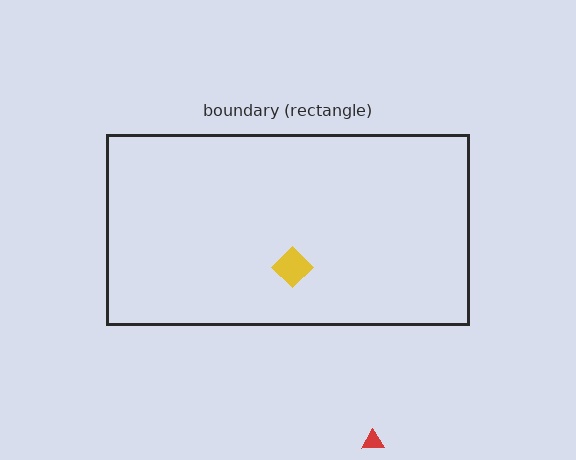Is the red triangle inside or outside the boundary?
Outside.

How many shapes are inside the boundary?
1 inside, 1 outside.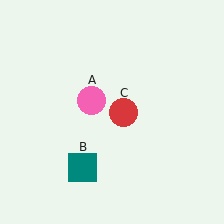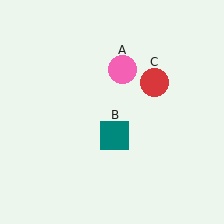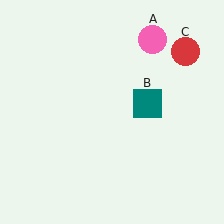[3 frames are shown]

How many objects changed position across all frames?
3 objects changed position: pink circle (object A), teal square (object B), red circle (object C).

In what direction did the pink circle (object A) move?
The pink circle (object A) moved up and to the right.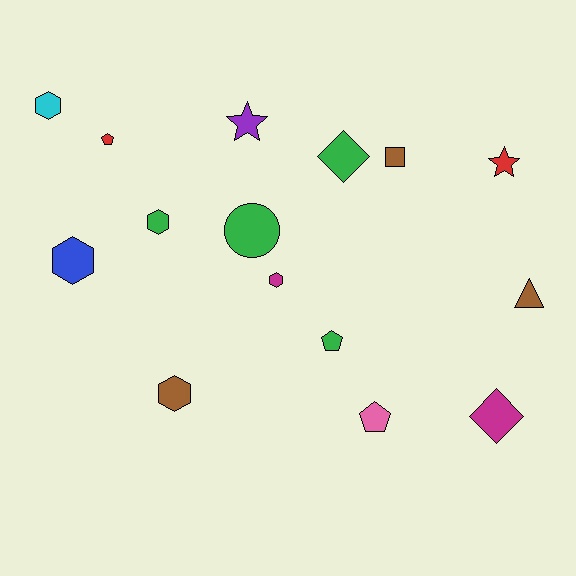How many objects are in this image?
There are 15 objects.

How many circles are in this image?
There is 1 circle.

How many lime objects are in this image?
There are no lime objects.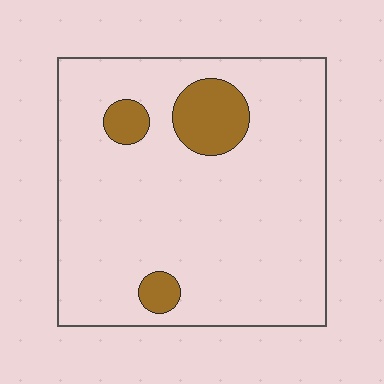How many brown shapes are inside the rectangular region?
3.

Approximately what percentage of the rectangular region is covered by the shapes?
Approximately 10%.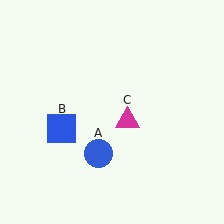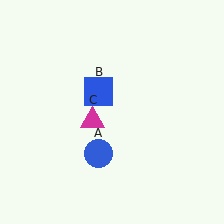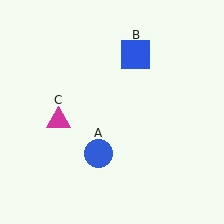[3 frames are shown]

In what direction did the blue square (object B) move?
The blue square (object B) moved up and to the right.